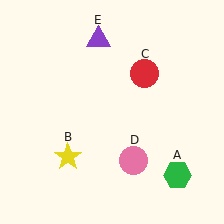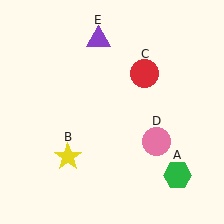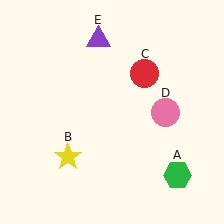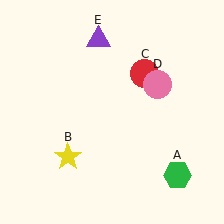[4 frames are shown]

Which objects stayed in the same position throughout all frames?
Green hexagon (object A) and yellow star (object B) and red circle (object C) and purple triangle (object E) remained stationary.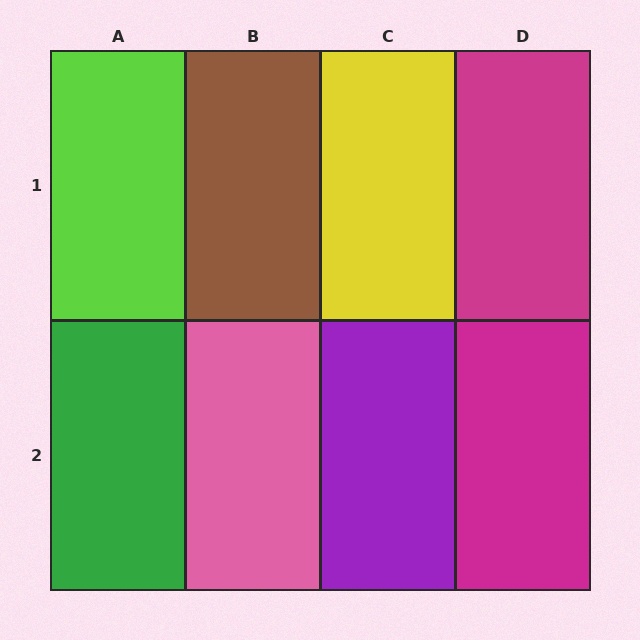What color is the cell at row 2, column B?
Pink.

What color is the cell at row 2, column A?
Green.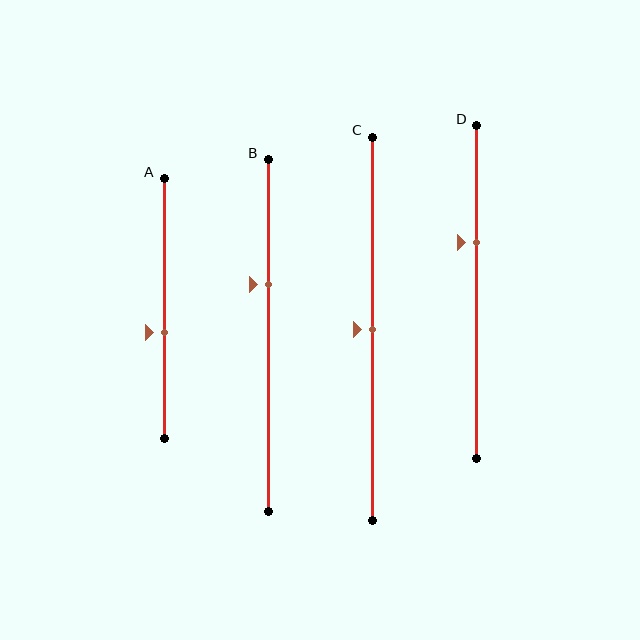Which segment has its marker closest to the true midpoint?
Segment C has its marker closest to the true midpoint.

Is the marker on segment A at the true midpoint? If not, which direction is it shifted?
No, the marker on segment A is shifted downward by about 9% of the segment length.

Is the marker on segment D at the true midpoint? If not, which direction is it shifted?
No, the marker on segment D is shifted upward by about 15% of the segment length.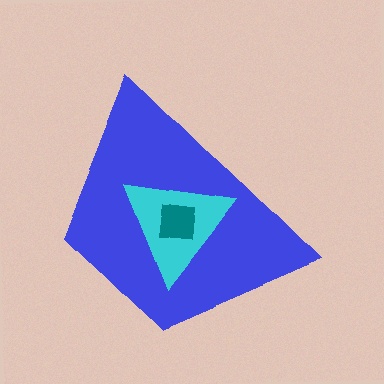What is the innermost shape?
The teal square.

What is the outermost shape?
The blue trapezoid.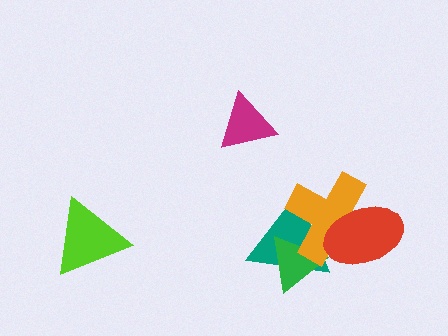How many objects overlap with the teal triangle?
3 objects overlap with the teal triangle.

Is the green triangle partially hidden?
Yes, it is partially covered by another shape.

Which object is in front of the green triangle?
The orange cross is in front of the green triangle.